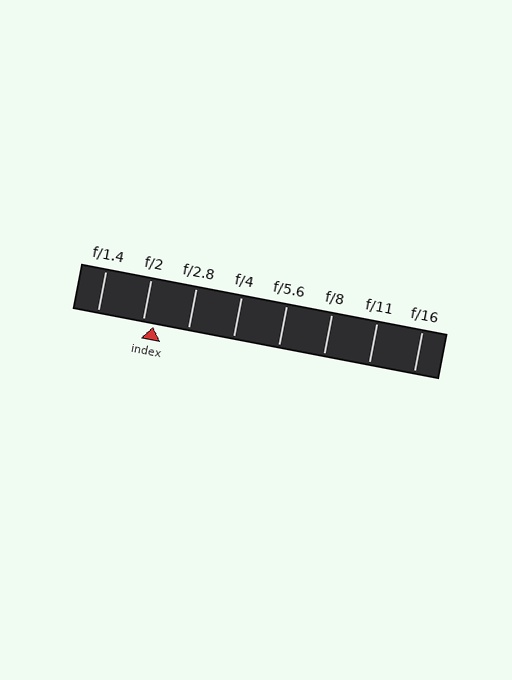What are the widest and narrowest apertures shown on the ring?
The widest aperture shown is f/1.4 and the narrowest is f/16.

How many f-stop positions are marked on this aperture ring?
There are 8 f-stop positions marked.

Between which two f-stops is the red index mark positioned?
The index mark is between f/2 and f/2.8.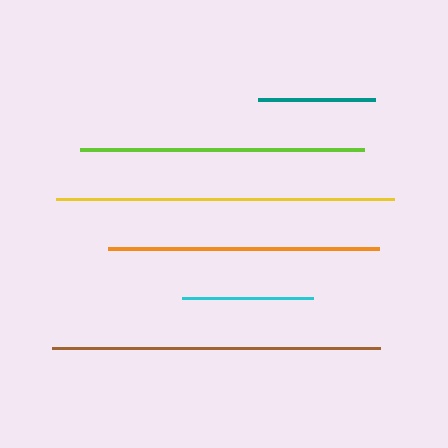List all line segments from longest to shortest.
From longest to shortest: yellow, brown, lime, orange, cyan, teal.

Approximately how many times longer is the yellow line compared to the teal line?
The yellow line is approximately 2.9 times the length of the teal line.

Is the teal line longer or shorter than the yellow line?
The yellow line is longer than the teal line.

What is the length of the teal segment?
The teal segment is approximately 117 pixels long.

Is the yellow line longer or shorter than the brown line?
The yellow line is longer than the brown line.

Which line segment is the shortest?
The teal line is the shortest at approximately 117 pixels.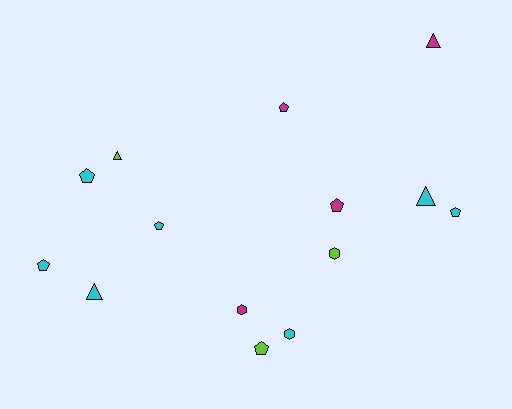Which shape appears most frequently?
Pentagon, with 7 objects.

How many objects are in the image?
There are 14 objects.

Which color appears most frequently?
Cyan, with 7 objects.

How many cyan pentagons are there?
There are 4 cyan pentagons.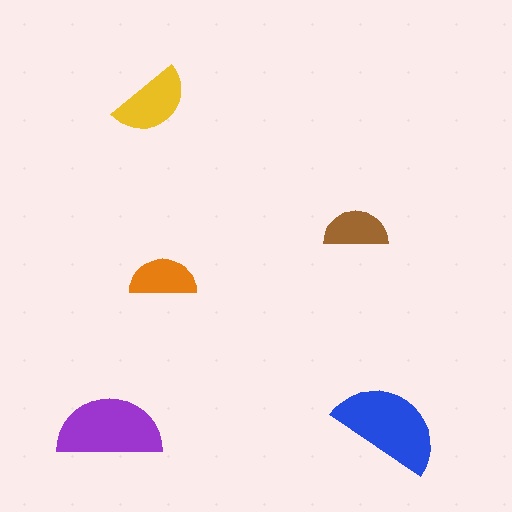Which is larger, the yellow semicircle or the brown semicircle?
The yellow one.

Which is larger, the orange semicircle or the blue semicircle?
The blue one.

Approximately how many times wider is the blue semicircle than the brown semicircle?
About 1.5 times wider.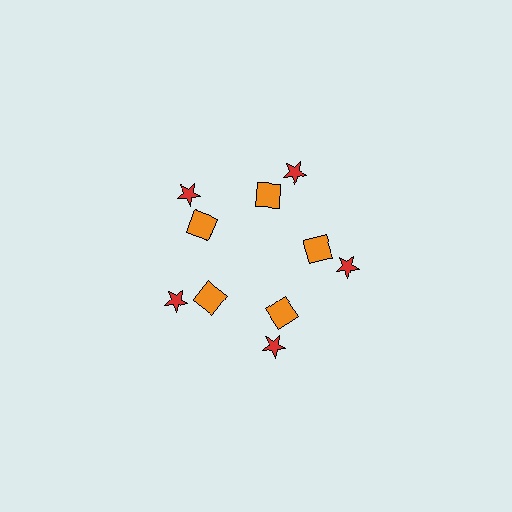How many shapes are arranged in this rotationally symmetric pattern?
There are 10 shapes, arranged in 5 groups of 2.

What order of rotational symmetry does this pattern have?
This pattern has 5-fold rotational symmetry.